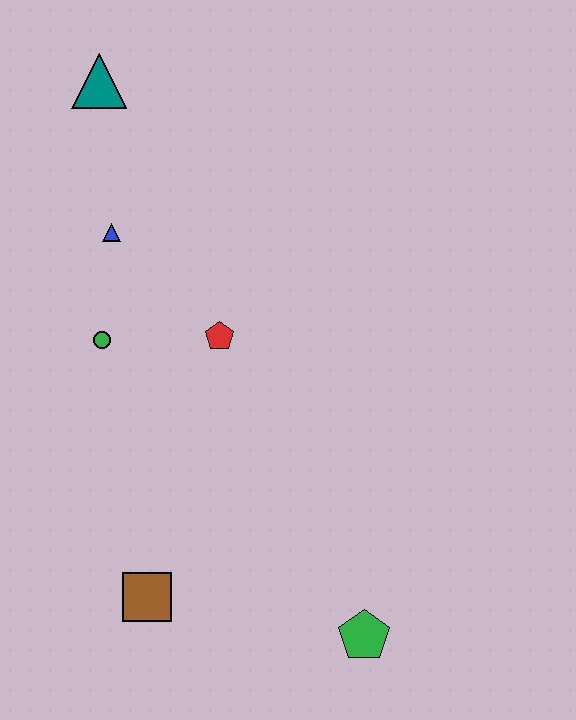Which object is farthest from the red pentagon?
The green pentagon is farthest from the red pentagon.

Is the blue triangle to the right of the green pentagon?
No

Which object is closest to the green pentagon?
The brown square is closest to the green pentagon.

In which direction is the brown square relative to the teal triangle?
The brown square is below the teal triangle.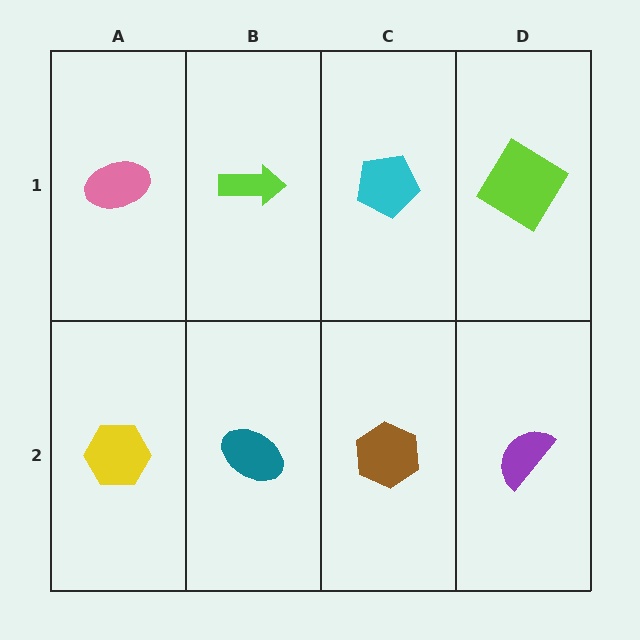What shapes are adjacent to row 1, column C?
A brown hexagon (row 2, column C), a lime arrow (row 1, column B), a lime diamond (row 1, column D).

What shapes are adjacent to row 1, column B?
A teal ellipse (row 2, column B), a pink ellipse (row 1, column A), a cyan pentagon (row 1, column C).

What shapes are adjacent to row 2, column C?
A cyan pentagon (row 1, column C), a teal ellipse (row 2, column B), a purple semicircle (row 2, column D).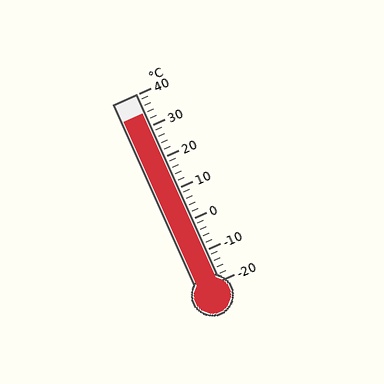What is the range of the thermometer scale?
The thermometer scale ranges from -20°C to 40°C.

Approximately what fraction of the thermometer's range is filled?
The thermometer is filled to approximately 90% of its range.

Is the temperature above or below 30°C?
The temperature is above 30°C.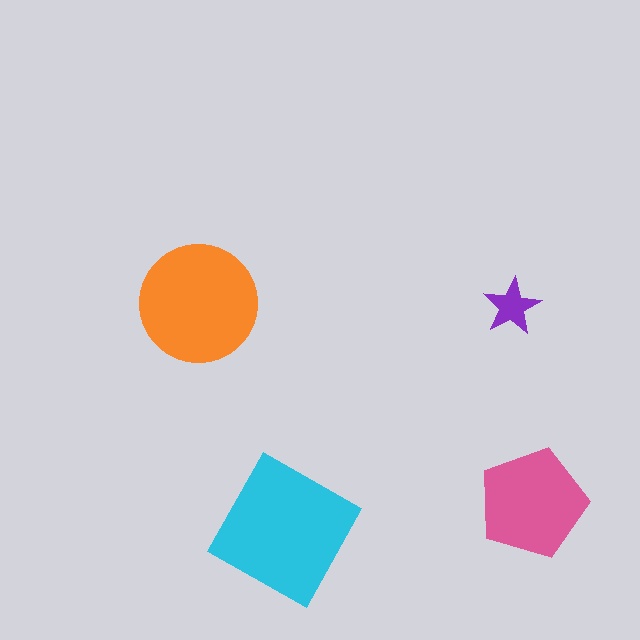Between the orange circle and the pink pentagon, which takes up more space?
The orange circle.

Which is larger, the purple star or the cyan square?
The cyan square.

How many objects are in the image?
There are 4 objects in the image.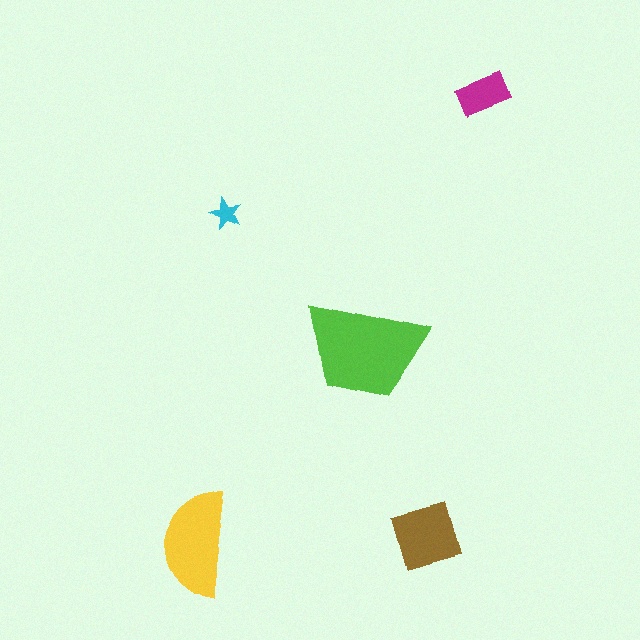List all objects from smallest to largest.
The cyan star, the magenta rectangle, the brown diamond, the yellow semicircle, the lime trapezoid.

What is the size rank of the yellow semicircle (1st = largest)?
2nd.